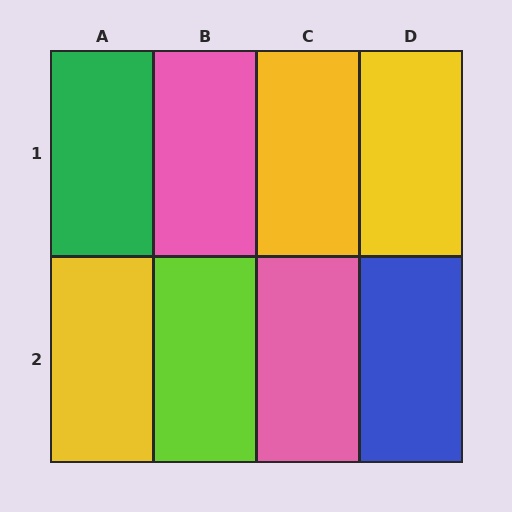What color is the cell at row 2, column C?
Pink.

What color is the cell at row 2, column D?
Blue.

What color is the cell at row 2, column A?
Yellow.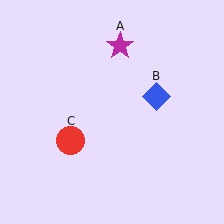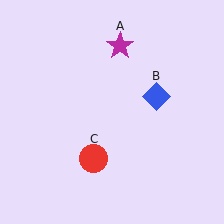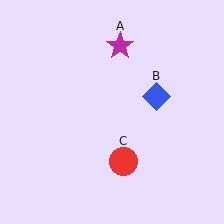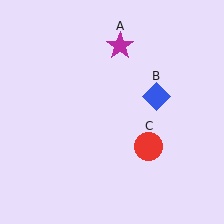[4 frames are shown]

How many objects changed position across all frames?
1 object changed position: red circle (object C).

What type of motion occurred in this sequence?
The red circle (object C) rotated counterclockwise around the center of the scene.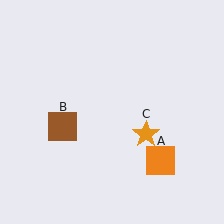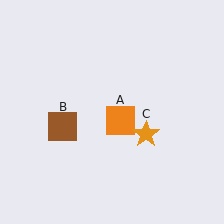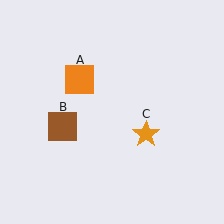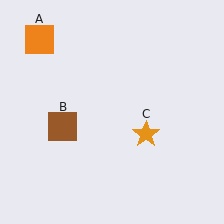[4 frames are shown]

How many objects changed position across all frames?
1 object changed position: orange square (object A).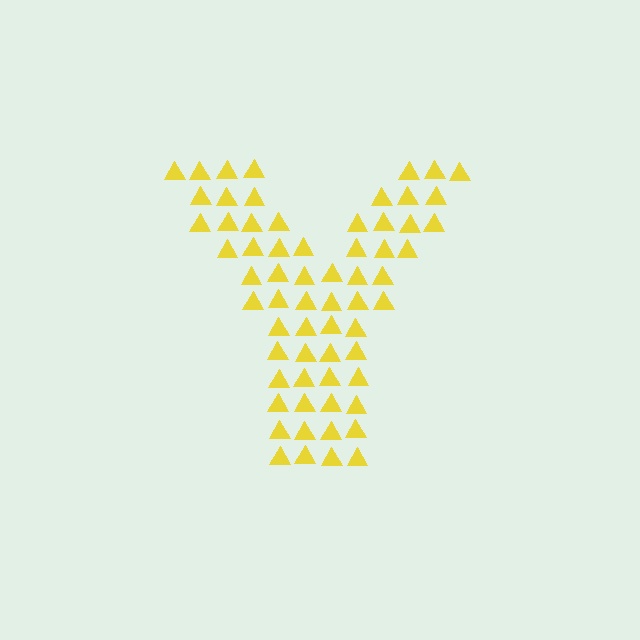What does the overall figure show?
The overall figure shows the letter Y.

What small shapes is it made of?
It is made of small triangles.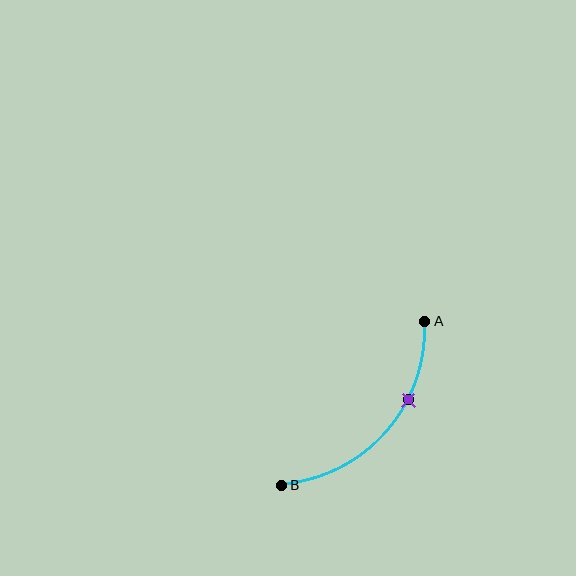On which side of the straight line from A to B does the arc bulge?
The arc bulges below and to the right of the straight line connecting A and B.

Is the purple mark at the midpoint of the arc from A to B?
No. The purple mark lies on the arc but is closer to endpoint A. The arc midpoint would be at the point on the curve equidistant along the arc from both A and B.